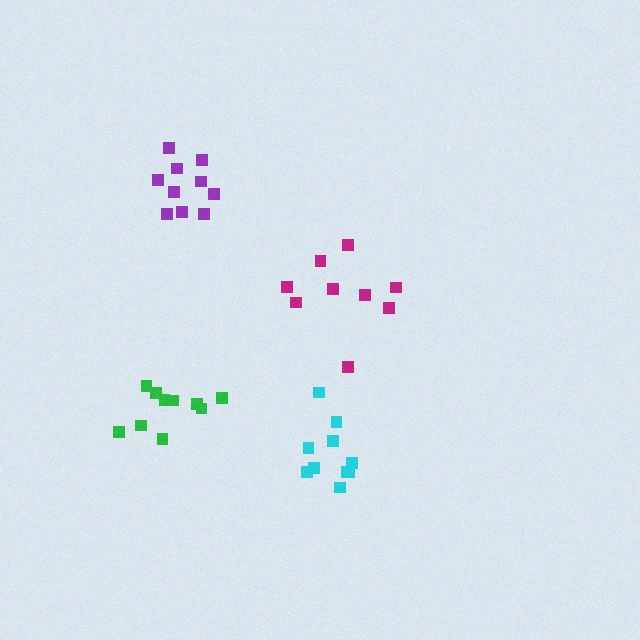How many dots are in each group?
Group 1: 10 dots, Group 2: 9 dots, Group 3: 10 dots, Group 4: 10 dots (39 total).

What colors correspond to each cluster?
The clusters are colored: purple, magenta, green, cyan.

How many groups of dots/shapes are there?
There are 4 groups.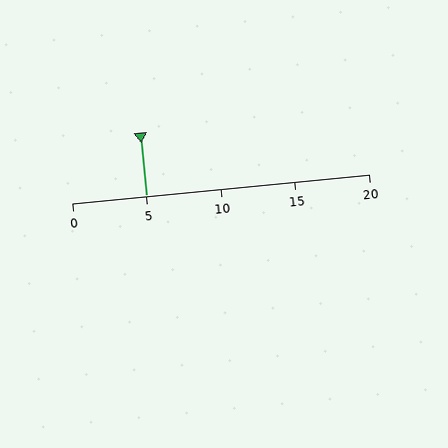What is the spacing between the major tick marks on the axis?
The major ticks are spaced 5 apart.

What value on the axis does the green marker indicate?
The marker indicates approximately 5.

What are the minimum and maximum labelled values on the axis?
The axis runs from 0 to 20.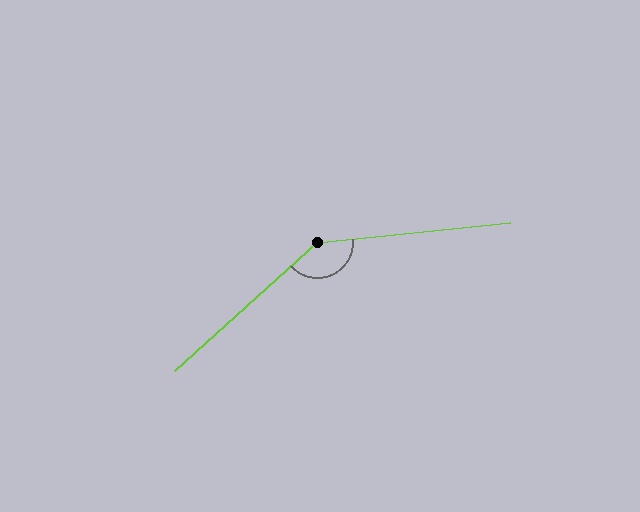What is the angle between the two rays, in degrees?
Approximately 144 degrees.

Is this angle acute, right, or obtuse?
It is obtuse.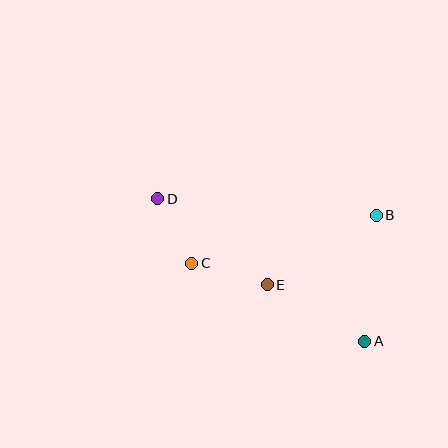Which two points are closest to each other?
Points C and D are closest to each other.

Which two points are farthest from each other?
Points A and D are farthest from each other.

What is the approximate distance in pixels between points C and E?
The distance between C and E is approximately 79 pixels.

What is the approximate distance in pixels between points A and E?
The distance between A and E is approximately 113 pixels.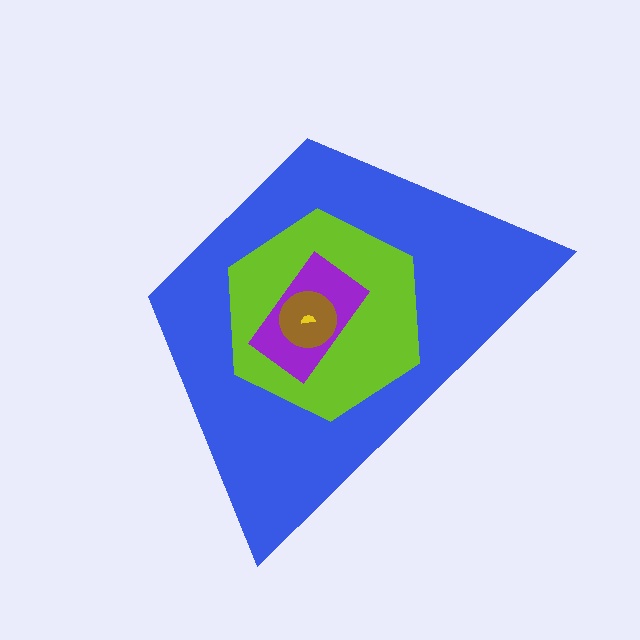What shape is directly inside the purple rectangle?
The brown circle.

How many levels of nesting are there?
5.